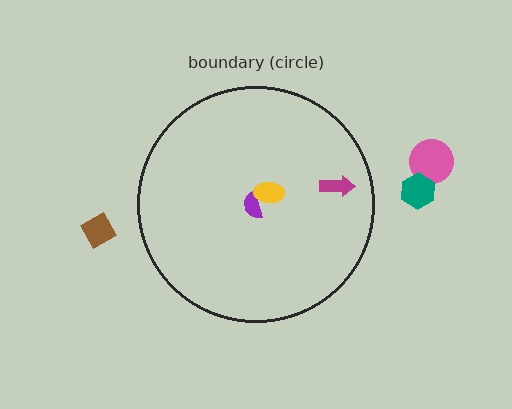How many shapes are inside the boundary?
3 inside, 3 outside.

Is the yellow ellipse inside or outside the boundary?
Inside.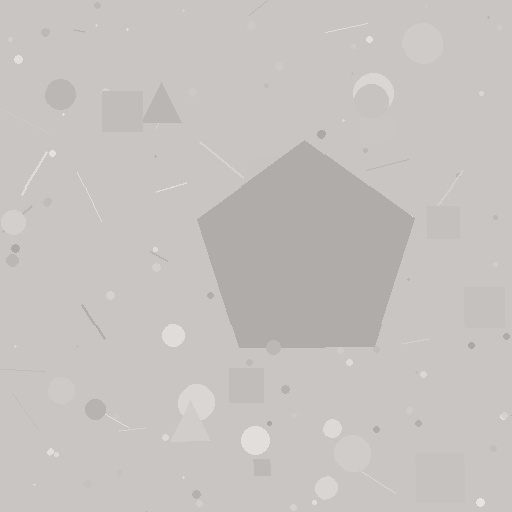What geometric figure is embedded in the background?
A pentagon is embedded in the background.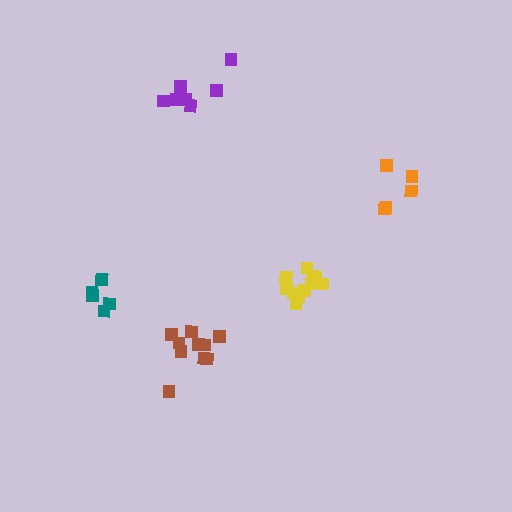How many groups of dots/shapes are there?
There are 5 groups.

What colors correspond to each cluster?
The clusters are colored: orange, purple, brown, yellow, teal.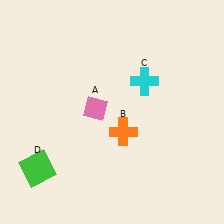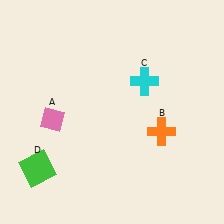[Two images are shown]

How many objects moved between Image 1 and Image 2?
2 objects moved between the two images.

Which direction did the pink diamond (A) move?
The pink diamond (A) moved left.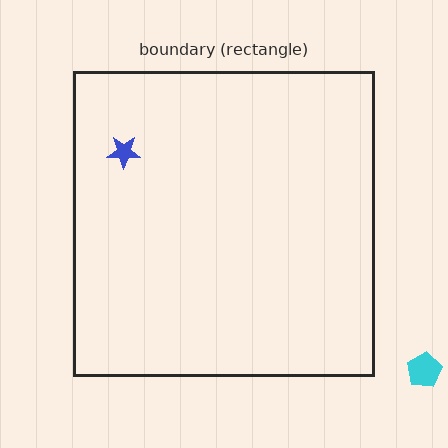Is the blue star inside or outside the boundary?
Inside.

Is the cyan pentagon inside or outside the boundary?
Outside.